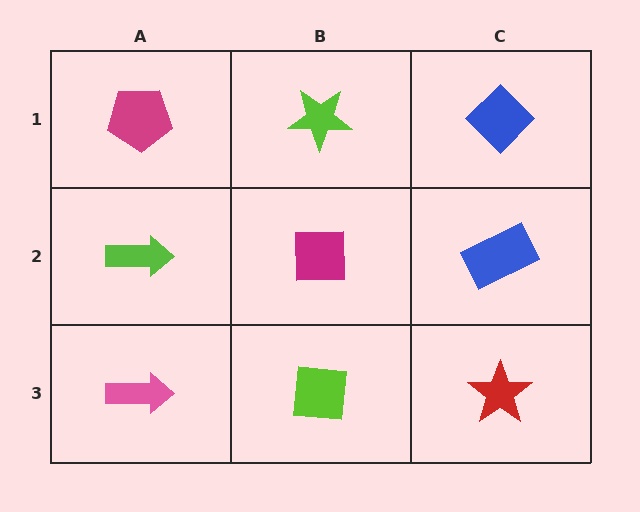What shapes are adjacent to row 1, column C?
A blue rectangle (row 2, column C), a lime star (row 1, column B).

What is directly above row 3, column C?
A blue rectangle.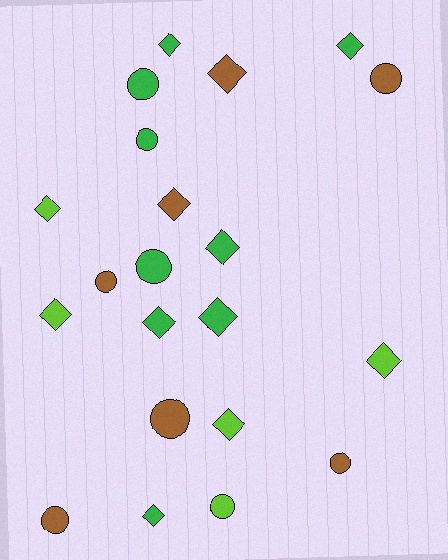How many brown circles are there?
There are 5 brown circles.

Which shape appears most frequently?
Diamond, with 12 objects.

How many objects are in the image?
There are 21 objects.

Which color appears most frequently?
Green, with 9 objects.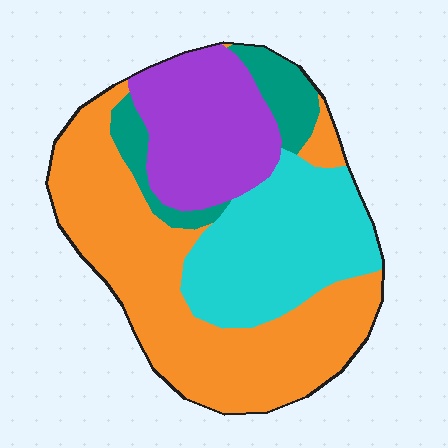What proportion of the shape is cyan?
Cyan covers about 25% of the shape.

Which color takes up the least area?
Teal, at roughly 10%.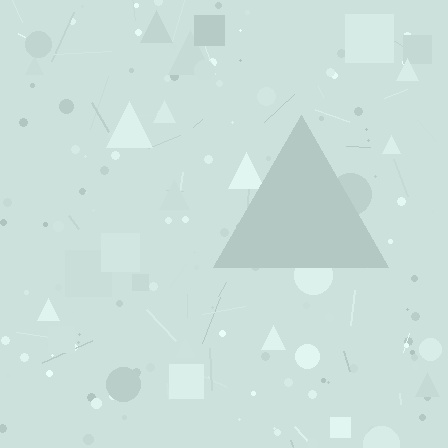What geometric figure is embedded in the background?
A triangle is embedded in the background.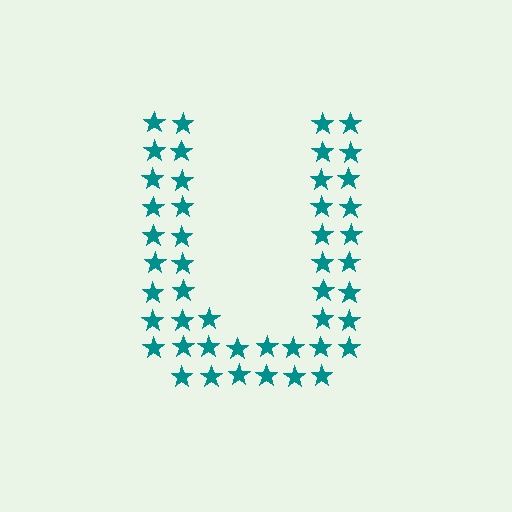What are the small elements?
The small elements are stars.